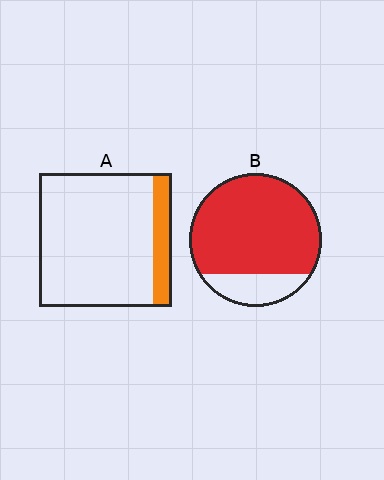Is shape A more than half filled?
No.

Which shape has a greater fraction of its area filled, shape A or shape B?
Shape B.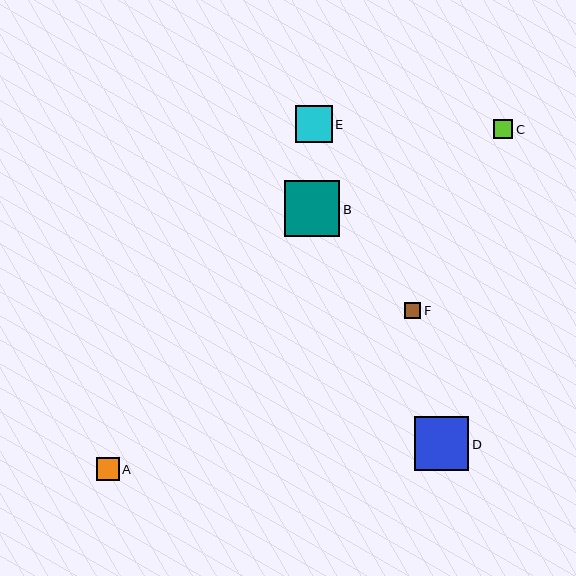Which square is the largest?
Square B is the largest with a size of approximately 56 pixels.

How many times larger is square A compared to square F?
Square A is approximately 1.5 times the size of square F.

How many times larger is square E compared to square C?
Square E is approximately 1.9 times the size of square C.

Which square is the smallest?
Square F is the smallest with a size of approximately 16 pixels.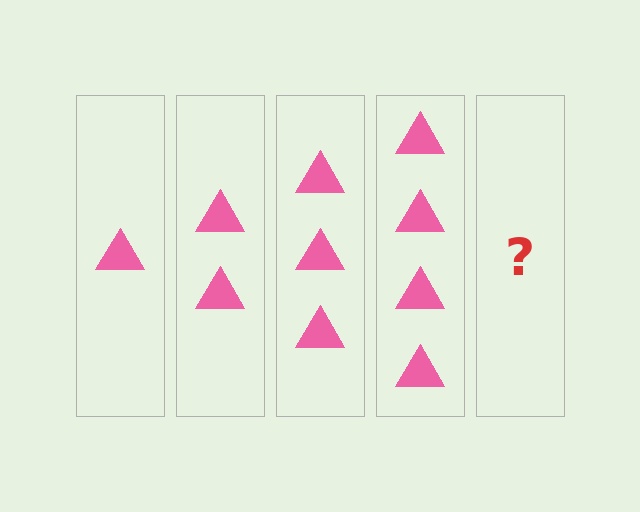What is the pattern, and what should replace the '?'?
The pattern is that each step adds one more triangle. The '?' should be 5 triangles.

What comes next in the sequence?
The next element should be 5 triangles.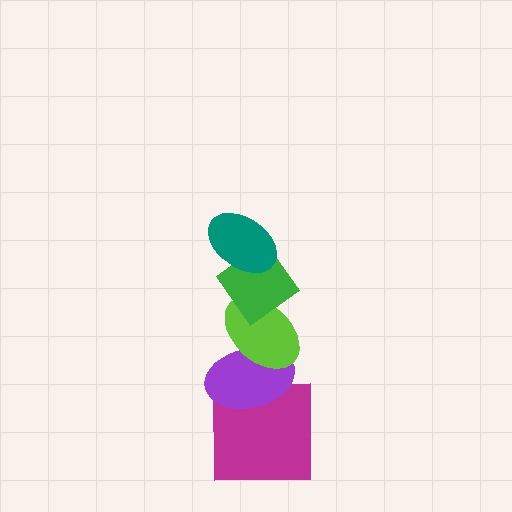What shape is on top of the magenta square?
The purple ellipse is on top of the magenta square.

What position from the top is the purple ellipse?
The purple ellipse is 4th from the top.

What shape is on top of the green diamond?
The teal ellipse is on top of the green diamond.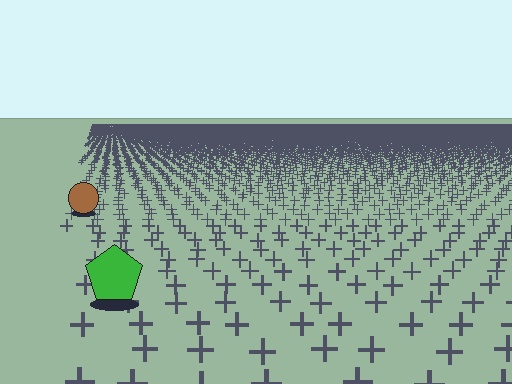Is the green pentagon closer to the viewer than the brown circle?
Yes. The green pentagon is closer — you can tell from the texture gradient: the ground texture is coarser near it.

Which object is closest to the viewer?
The green pentagon is closest. The texture marks near it are larger and more spread out.